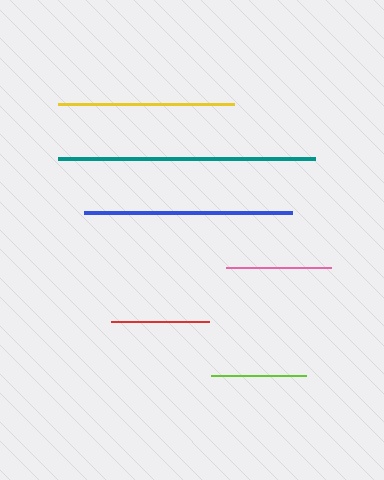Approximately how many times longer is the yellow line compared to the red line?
The yellow line is approximately 1.8 times the length of the red line.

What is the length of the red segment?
The red segment is approximately 98 pixels long.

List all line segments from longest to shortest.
From longest to shortest: teal, blue, yellow, pink, red, lime.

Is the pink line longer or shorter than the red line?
The pink line is longer than the red line.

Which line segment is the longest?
The teal line is the longest at approximately 257 pixels.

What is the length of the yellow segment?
The yellow segment is approximately 176 pixels long.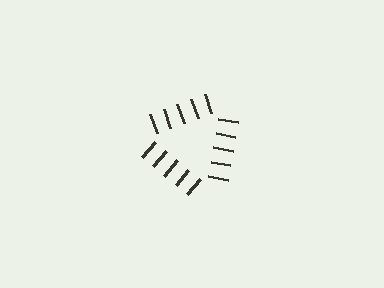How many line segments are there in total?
15 — 5 along each of the 3 edges.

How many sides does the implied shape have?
3 sides — the line-ends trace a triangle.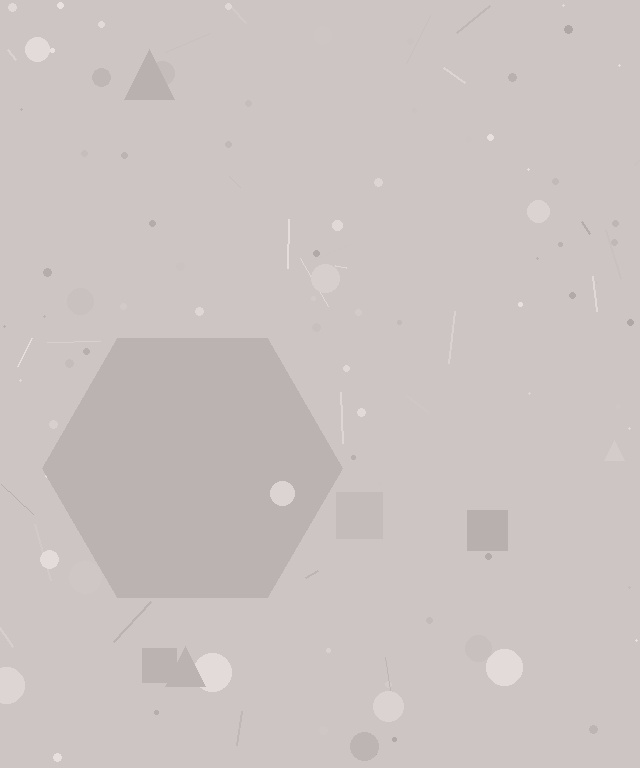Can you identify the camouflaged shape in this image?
The camouflaged shape is a hexagon.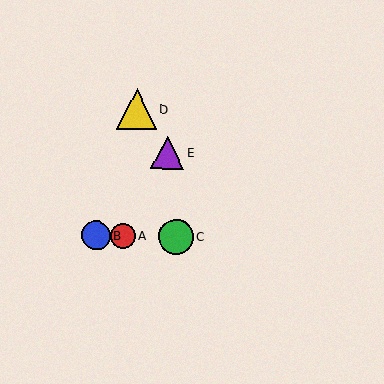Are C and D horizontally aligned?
No, C is at y≈237 and D is at y≈109.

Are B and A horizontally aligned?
Yes, both are at y≈236.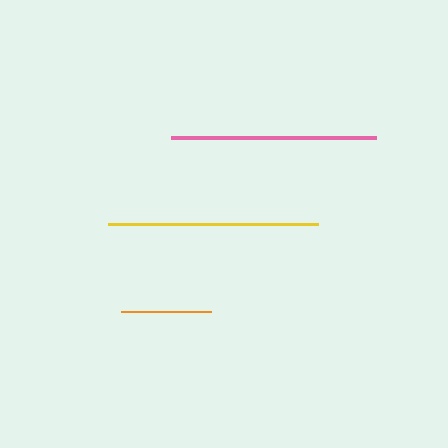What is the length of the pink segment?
The pink segment is approximately 205 pixels long.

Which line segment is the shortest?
The orange line is the shortest at approximately 91 pixels.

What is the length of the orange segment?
The orange segment is approximately 91 pixels long.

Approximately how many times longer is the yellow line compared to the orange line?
The yellow line is approximately 2.3 times the length of the orange line.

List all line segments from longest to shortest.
From longest to shortest: yellow, pink, orange.